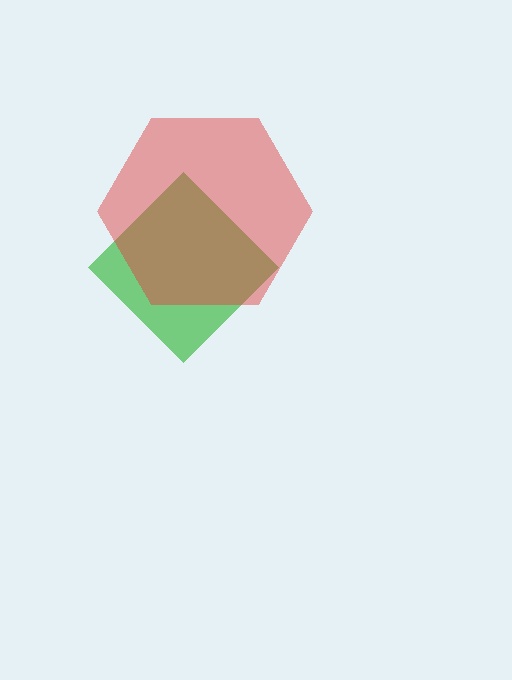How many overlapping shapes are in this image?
There are 2 overlapping shapes in the image.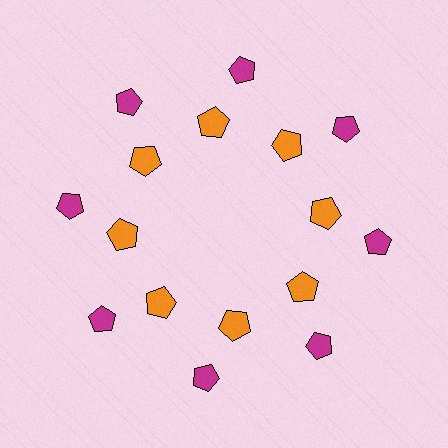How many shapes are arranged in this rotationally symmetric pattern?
There are 16 shapes, arranged in 8 groups of 2.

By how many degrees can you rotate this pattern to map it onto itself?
The pattern maps onto itself every 45 degrees of rotation.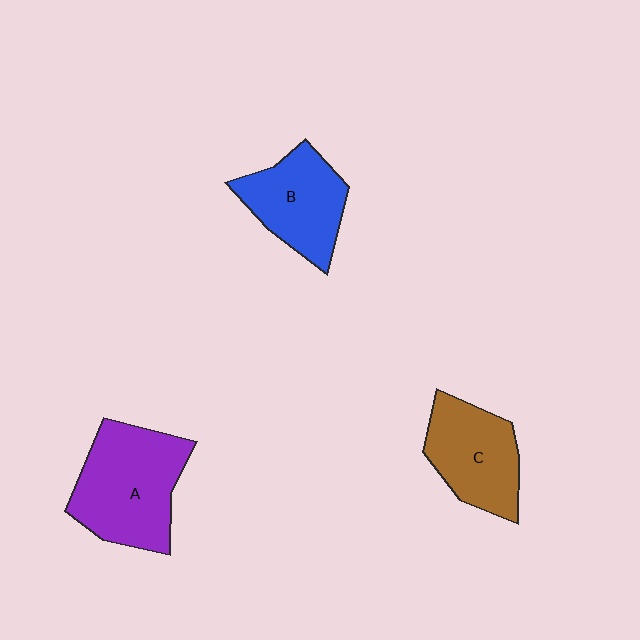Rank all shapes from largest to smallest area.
From largest to smallest: A (purple), C (brown), B (blue).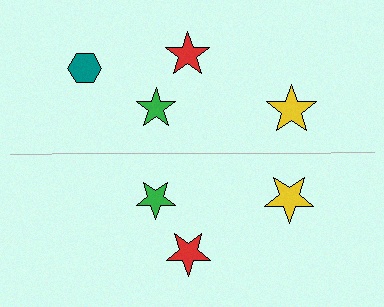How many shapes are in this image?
There are 7 shapes in this image.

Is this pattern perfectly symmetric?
No, the pattern is not perfectly symmetric. A teal hexagon is missing from the bottom side.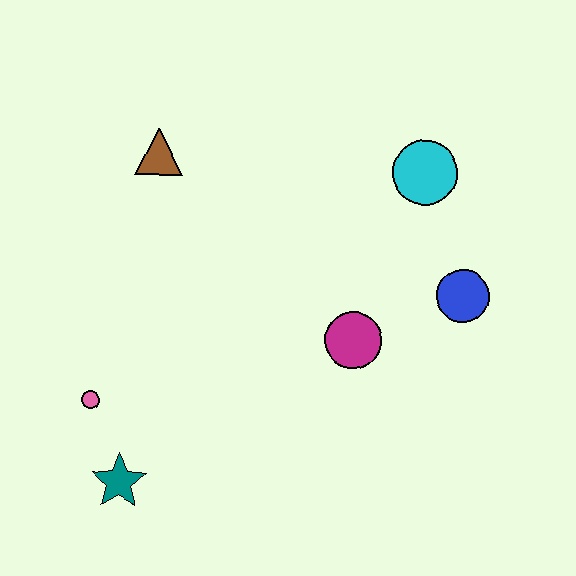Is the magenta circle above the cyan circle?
No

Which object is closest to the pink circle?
The teal star is closest to the pink circle.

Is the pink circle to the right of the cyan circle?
No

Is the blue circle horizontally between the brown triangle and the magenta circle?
No